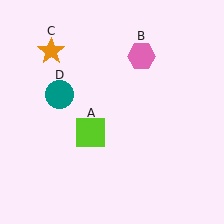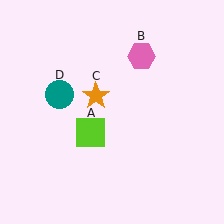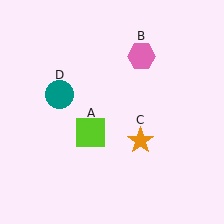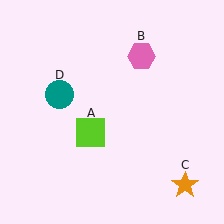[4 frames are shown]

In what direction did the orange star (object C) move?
The orange star (object C) moved down and to the right.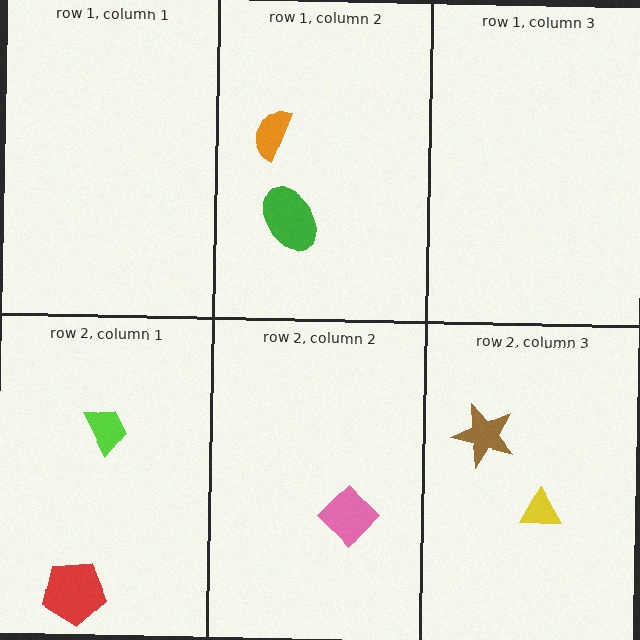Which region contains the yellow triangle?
The row 2, column 3 region.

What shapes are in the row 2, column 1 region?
The red pentagon, the lime trapezoid.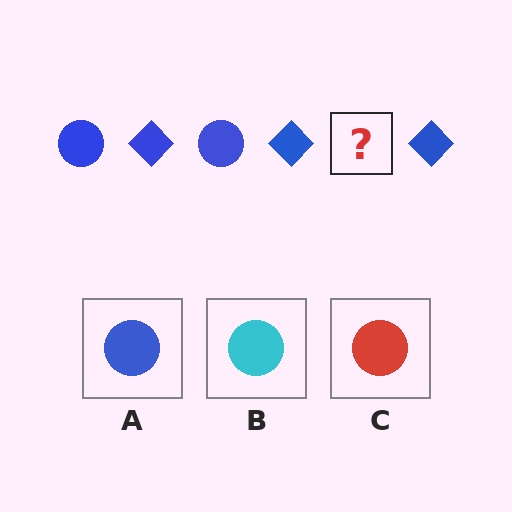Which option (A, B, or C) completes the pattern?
A.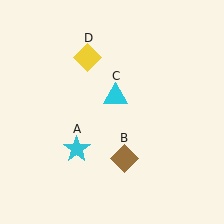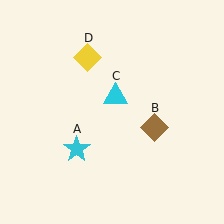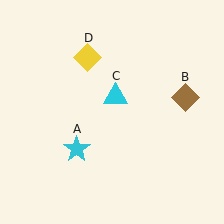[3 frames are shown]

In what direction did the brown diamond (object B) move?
The brown diamond (object B) moved up and to the right.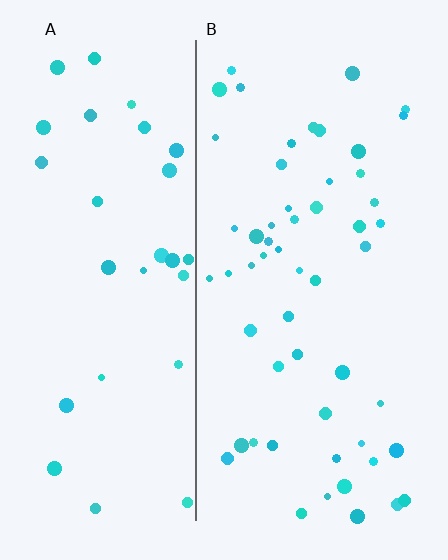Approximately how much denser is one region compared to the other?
Approximately 1.8× — region B over region A.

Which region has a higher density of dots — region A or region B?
B (the right).